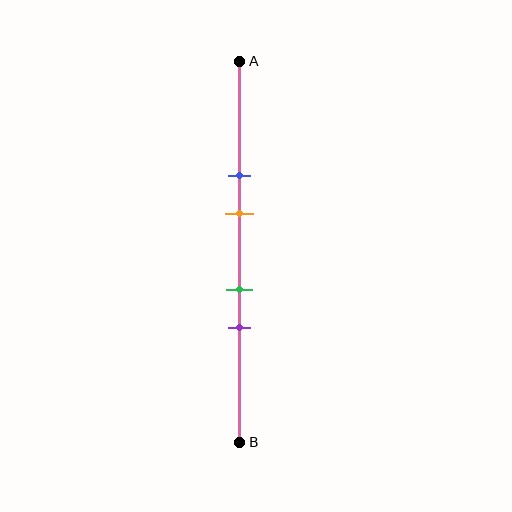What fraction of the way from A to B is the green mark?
The green mark is approximately 60% (0.6) of the way from A to B.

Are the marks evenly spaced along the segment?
No, the marks are not evenly spaced.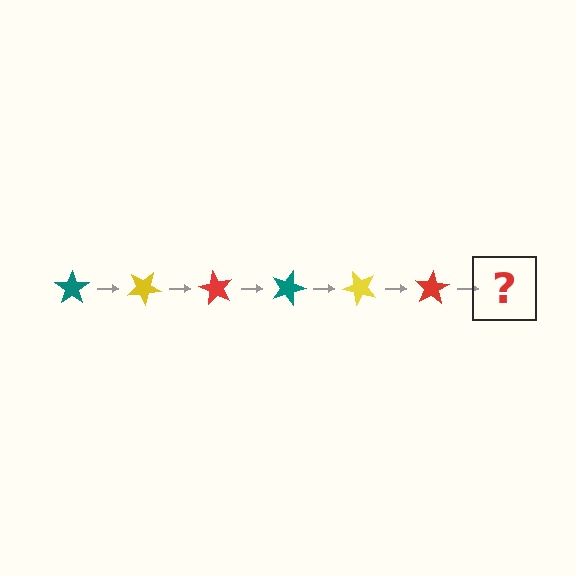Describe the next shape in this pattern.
It should be a teal star, rotated 180 degrees from the start.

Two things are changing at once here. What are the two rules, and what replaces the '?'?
The two rules are that it rotates 30 degrees each step and the color cycles through teal, yellow, and red. The '?' should be a teal star, rotated 180 degrees from the start.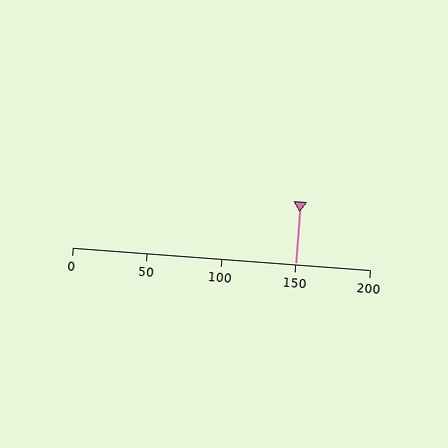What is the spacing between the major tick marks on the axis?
The major ticks are spaced 50 apart.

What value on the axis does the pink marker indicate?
The marker indicates approximately 150.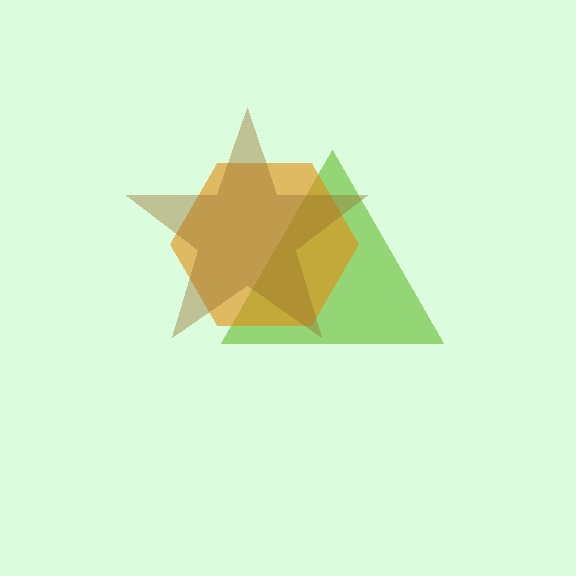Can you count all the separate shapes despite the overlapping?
Yes, there are 3 separate shapes.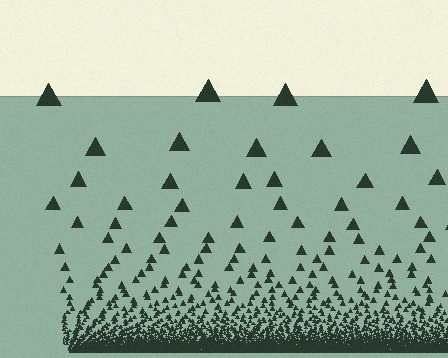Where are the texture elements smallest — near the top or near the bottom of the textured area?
Near the bottom.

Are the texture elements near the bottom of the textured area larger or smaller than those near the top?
Smaller. The gradient is inverted — elements near the bottom are smaller and denser.